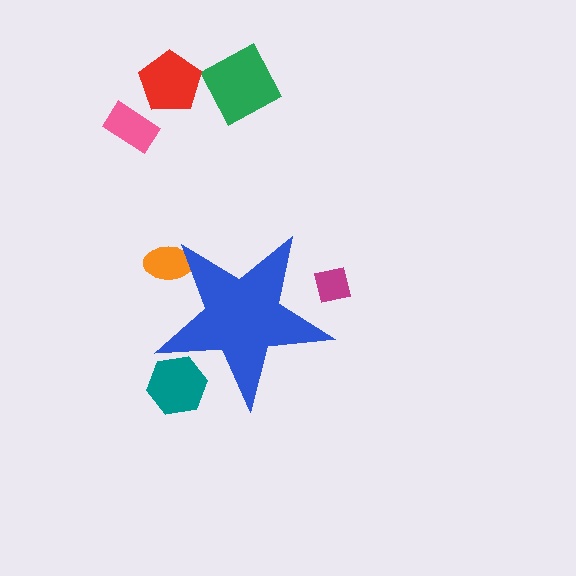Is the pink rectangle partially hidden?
No, the pink rectangle is fully visible.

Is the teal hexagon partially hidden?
Yes, the teal hexagon is partially hidden behind the blue star.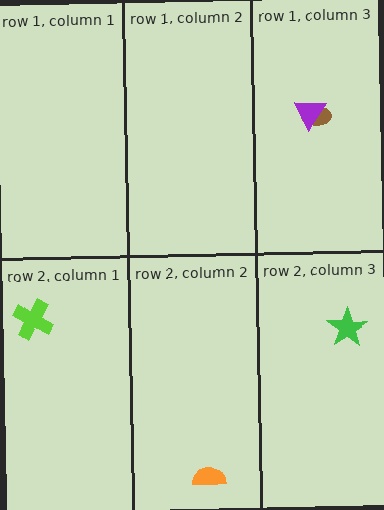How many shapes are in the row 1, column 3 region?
2.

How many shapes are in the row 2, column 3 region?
1.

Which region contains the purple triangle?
The row 1, column 3 region.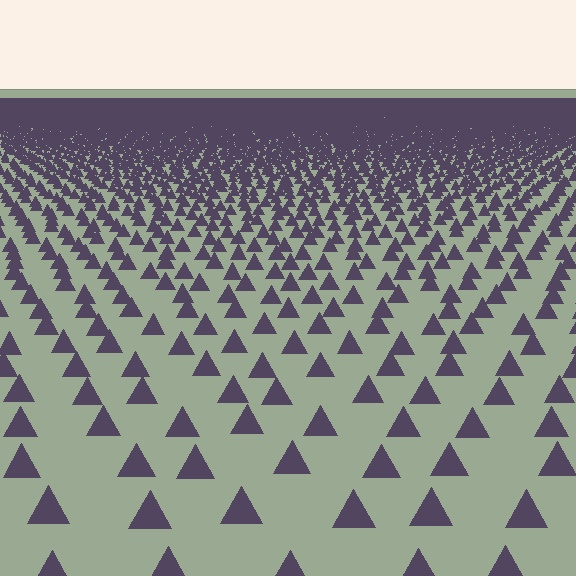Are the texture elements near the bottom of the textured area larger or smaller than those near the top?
Larger. Near the bottom, elements are closer to the viewer and appear at a bigger on-screen size.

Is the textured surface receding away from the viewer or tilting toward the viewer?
The surface is receding away from the viewer. Texture elements get smaller and denser toward the top.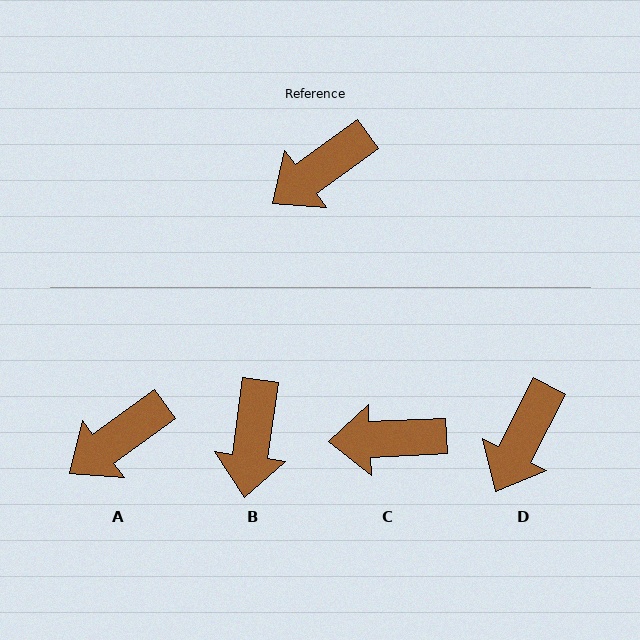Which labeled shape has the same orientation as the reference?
A.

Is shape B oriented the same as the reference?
No, it is off by about 46 degrees.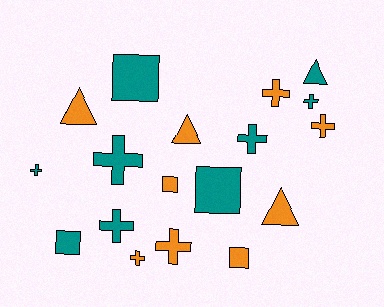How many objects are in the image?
There are 18 objects.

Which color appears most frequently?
Teal, with 9 objects.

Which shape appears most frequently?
Cross, with 9 objects.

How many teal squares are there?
There are 3 teal squares.